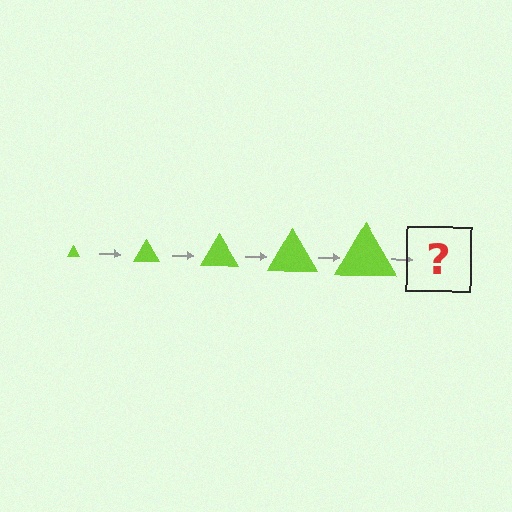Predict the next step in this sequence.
The next step is a lime triangle, larger than the previous one.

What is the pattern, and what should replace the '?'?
The pattern is that the triangle gets progressively larger each step. The '?' should be a lime triangle, larger than the previous one.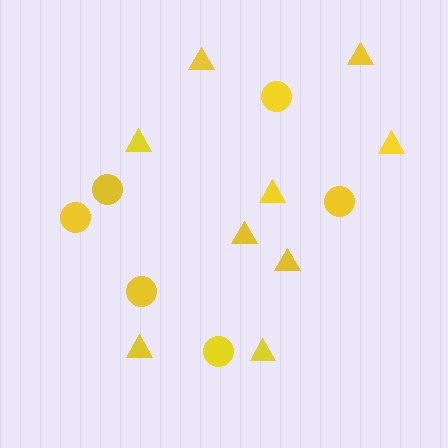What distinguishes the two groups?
There are 2 groups: one group of triangles (9) and one group of circles (6).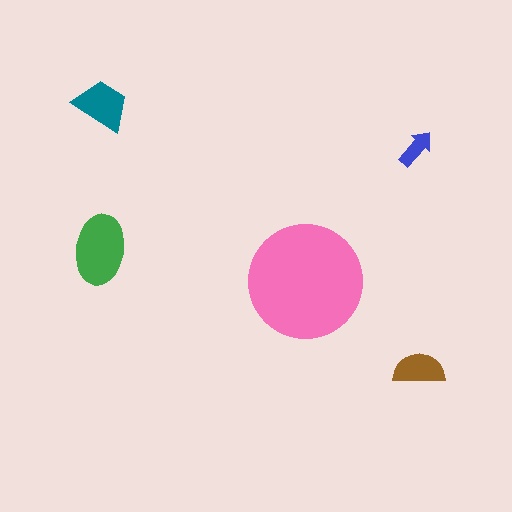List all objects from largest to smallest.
The pink circle, the green ellipse, the teal trapezoid, the brown semicircle, the blue arrow.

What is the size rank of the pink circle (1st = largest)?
1st.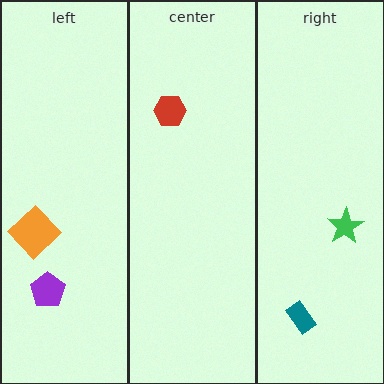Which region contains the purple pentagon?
The left region.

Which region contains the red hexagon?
The center region.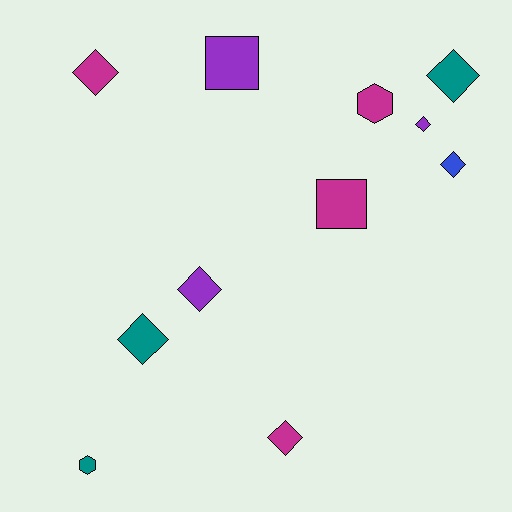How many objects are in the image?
There are 11 objects.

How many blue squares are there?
There are no blue squares.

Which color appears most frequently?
Magenta, with 4 objects.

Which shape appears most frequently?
Diamond, with 7 objects.